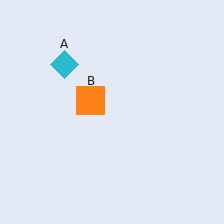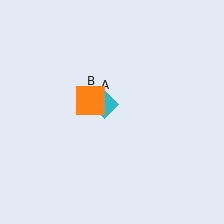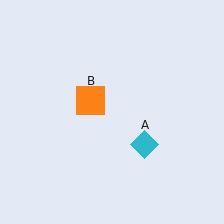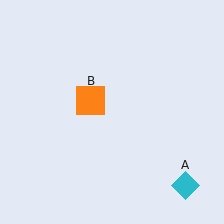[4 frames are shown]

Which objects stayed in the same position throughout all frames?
Orange square (object B) remained stationary.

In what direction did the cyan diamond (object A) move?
The cyan diamond (object A) moved down and to the right.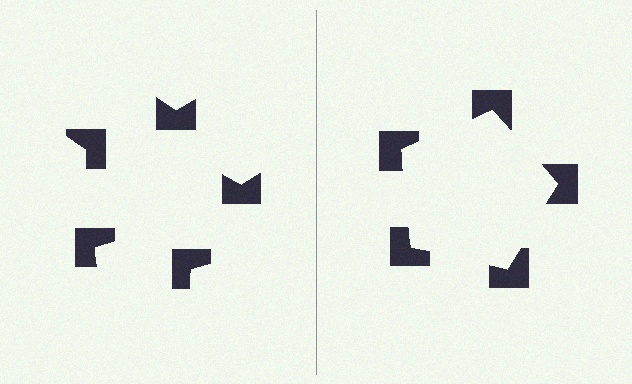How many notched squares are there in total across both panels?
10 — 5 on each side.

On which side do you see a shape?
An illusory pentagon appears on the right side. On the left side the wedge cuts are rotated, so no coherent shape forms.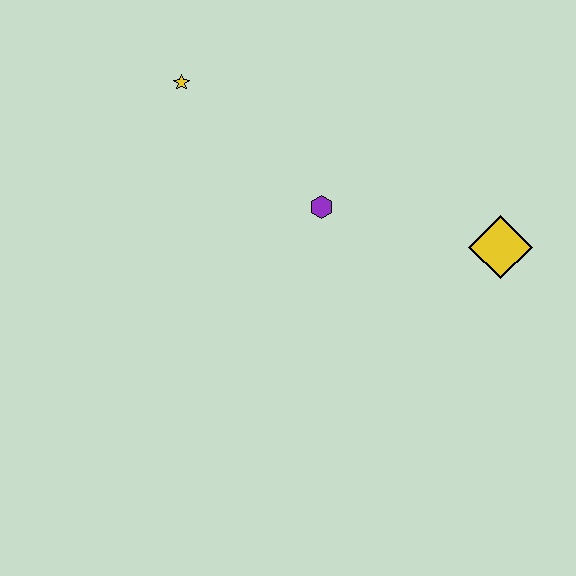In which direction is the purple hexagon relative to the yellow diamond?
The purple hexagon is to the left of the yellow diamond.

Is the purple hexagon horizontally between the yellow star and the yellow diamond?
Yes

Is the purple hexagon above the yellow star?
No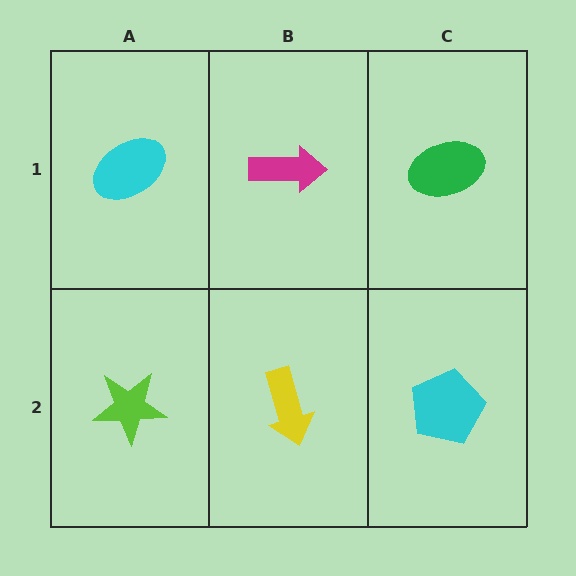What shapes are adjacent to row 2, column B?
A magenta arrow (row 1, column B), a lime star (row 2, column A), a cyan pentagon (row 2, column C).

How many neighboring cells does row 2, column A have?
2.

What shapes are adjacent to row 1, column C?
A cyan pentagon (row 2, column C), a magenta arrow (row 1, column B).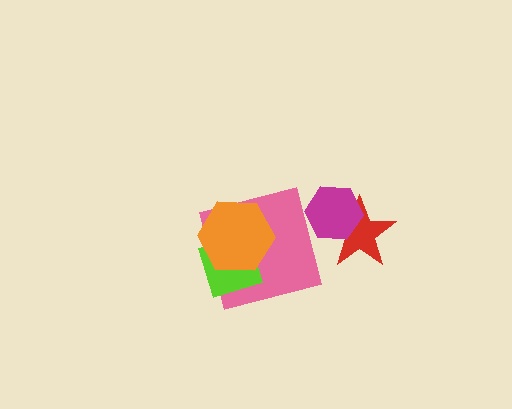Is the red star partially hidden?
Yes, it is partially covered by another shape.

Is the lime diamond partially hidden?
Yes, it is partially covered by another shape.